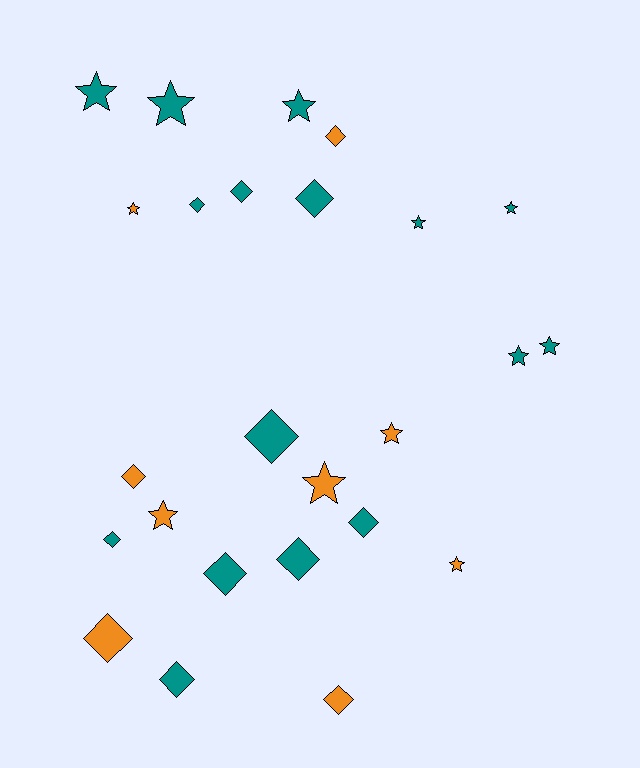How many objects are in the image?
There are 25 objects.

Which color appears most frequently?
Teal, with 16 objects.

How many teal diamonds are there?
There are 9 teal diamonds.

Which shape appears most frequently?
Diamond, with 13 objects.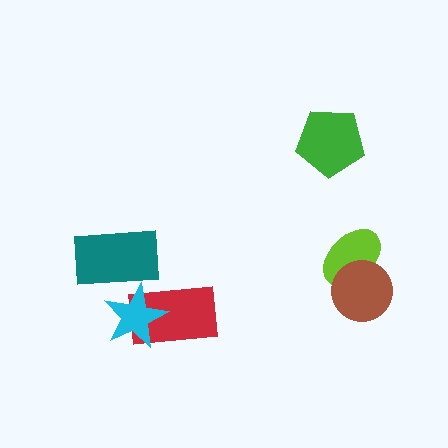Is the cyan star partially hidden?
No, no other shape covers it.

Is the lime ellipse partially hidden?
Yes, it is partially covered by another shape.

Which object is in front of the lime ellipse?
The brown circle is in front of the lime ellipse.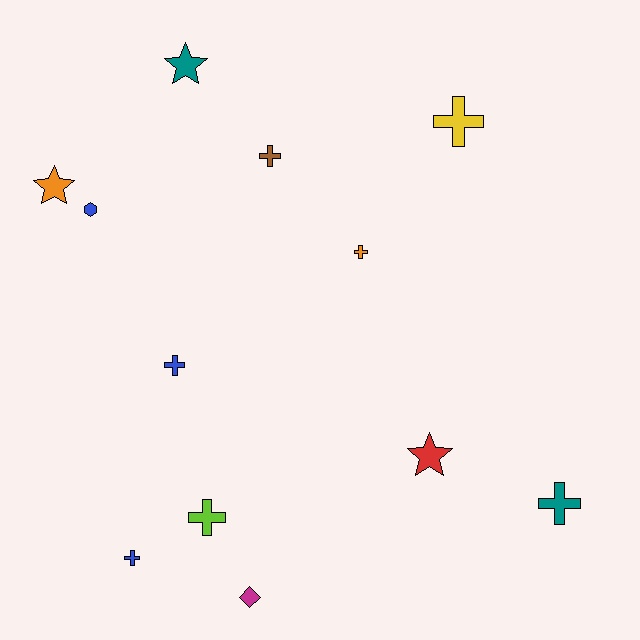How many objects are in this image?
There are 12 objects.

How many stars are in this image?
There are 3 stars.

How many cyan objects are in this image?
There are no cyan objects.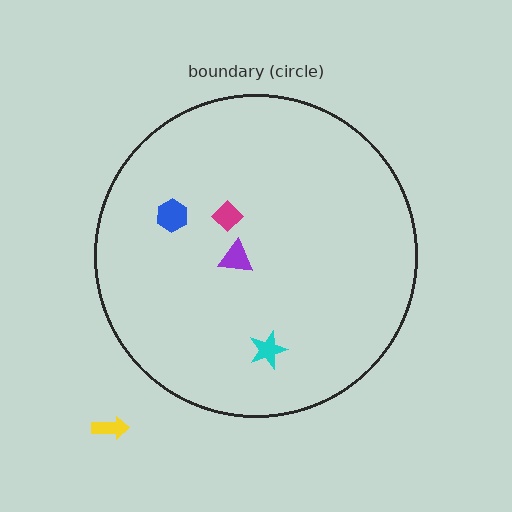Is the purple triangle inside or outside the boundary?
Inside.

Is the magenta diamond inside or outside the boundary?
Inside.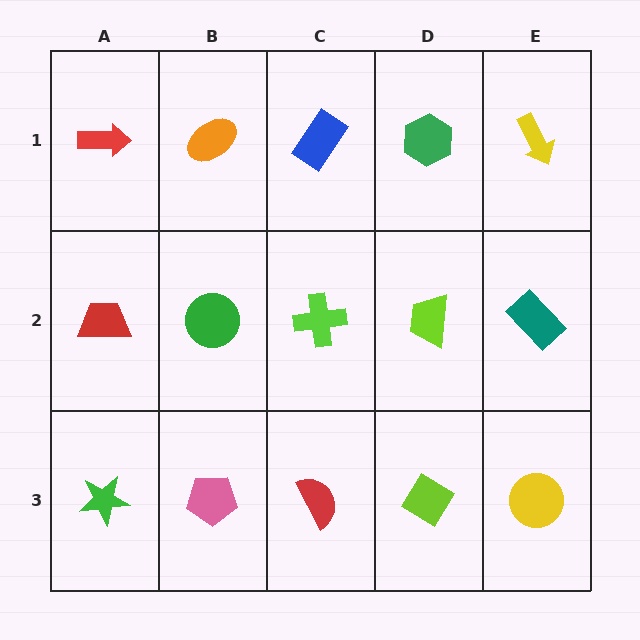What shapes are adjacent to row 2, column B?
An orange ellipse (row 1, column B), a pink pentagon (row 3, column B), a red trapezoid (row 2, column A), a lime cross (row 2, column C).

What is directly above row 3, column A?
A red trapezoid.